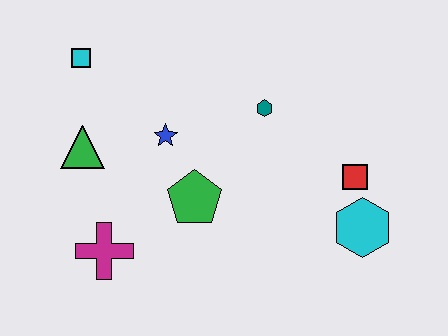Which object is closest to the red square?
The cyan hexagon is closest to the red square.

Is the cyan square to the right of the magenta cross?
No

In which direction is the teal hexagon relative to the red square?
The teal hexagon is to the left of the red square.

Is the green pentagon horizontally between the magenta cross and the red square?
Yes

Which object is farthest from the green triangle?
The cyan hexagon is farthest from the green triangle.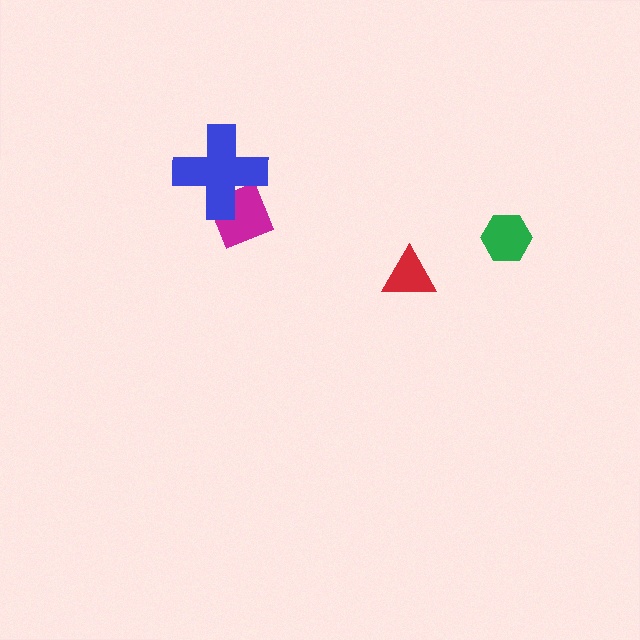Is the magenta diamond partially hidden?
Yes, it is partially covered by another shape.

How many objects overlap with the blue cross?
1 object overlaps with the blue cross.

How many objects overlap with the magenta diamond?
1 object overlaps with the magenta diamond.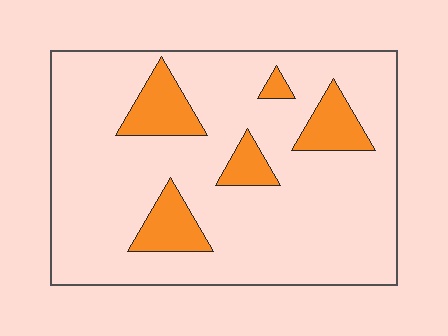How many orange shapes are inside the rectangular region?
5.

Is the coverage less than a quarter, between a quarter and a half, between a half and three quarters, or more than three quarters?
Less than a quarter.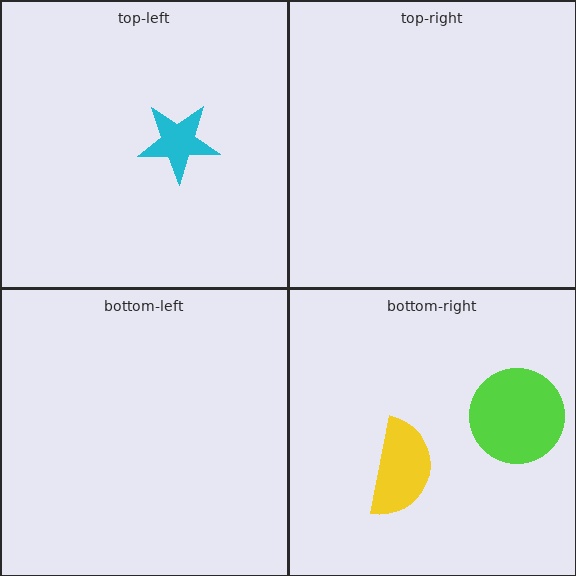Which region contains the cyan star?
The top-left region.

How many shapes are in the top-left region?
1.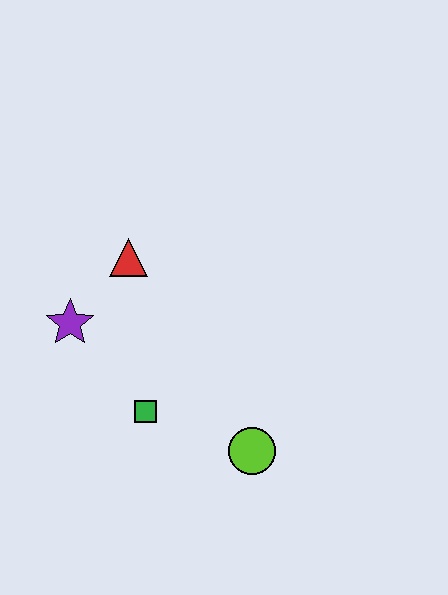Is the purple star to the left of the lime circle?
Yes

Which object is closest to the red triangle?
The purple star is closest to the red triangle.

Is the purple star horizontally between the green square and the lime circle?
No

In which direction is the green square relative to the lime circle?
The green square is to the left of the lime circle.